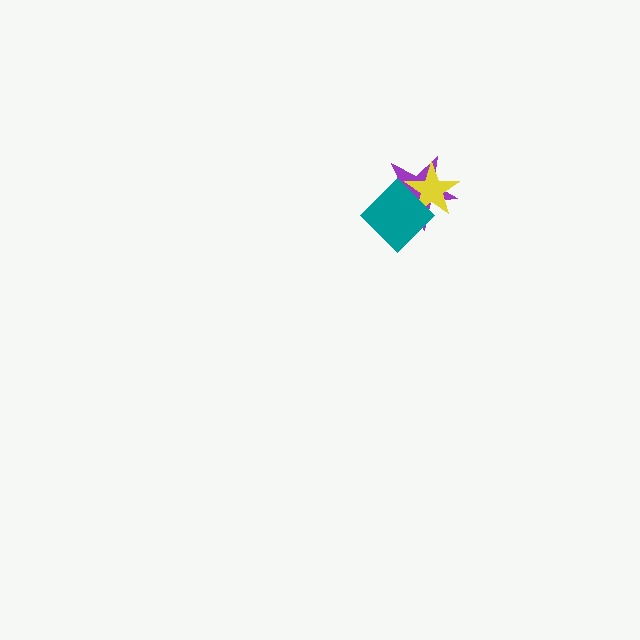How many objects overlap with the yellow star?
2 objects overlap with the yellow star.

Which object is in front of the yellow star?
The teal diamond is in front of the yellow star.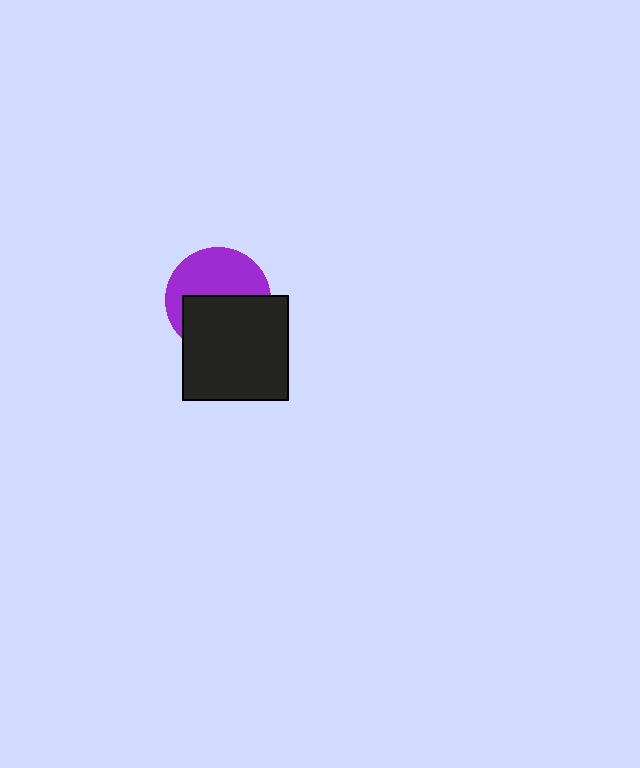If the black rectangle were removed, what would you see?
You would see the complete purple circle.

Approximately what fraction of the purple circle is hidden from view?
Roughly 50% of the purple circle is hidden behind the black rectangle.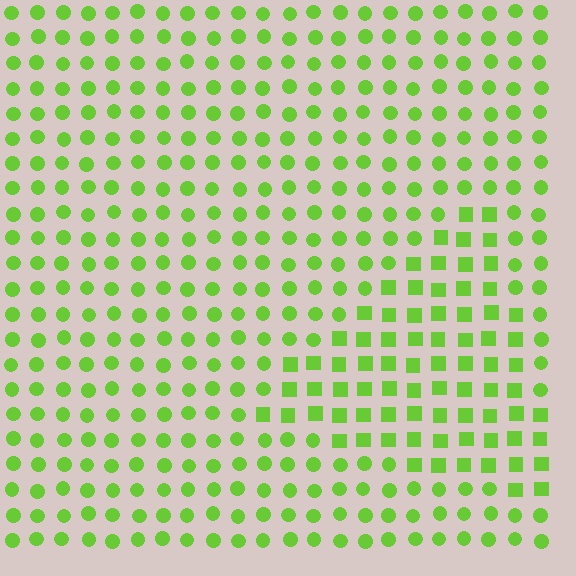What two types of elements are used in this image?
The image uses squares inside the triangle region and circles outside it.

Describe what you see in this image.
The image is filled with small lime elements arranged in a uniform grid. A triangle-shaped region contains squares, while the surrounding area contains circles. The boundary is defined purely by the change in element shape.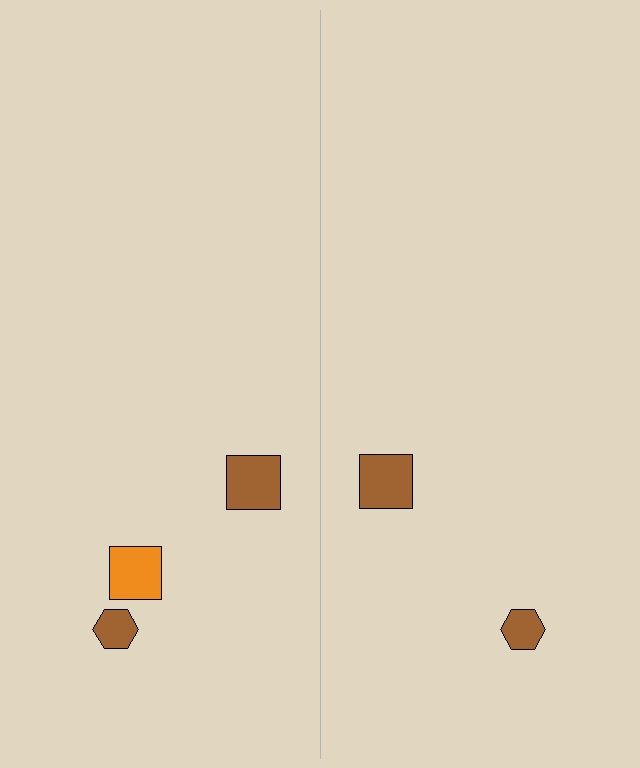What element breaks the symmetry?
A orange square is missing from the right side.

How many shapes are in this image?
There are 5 shapes in this image.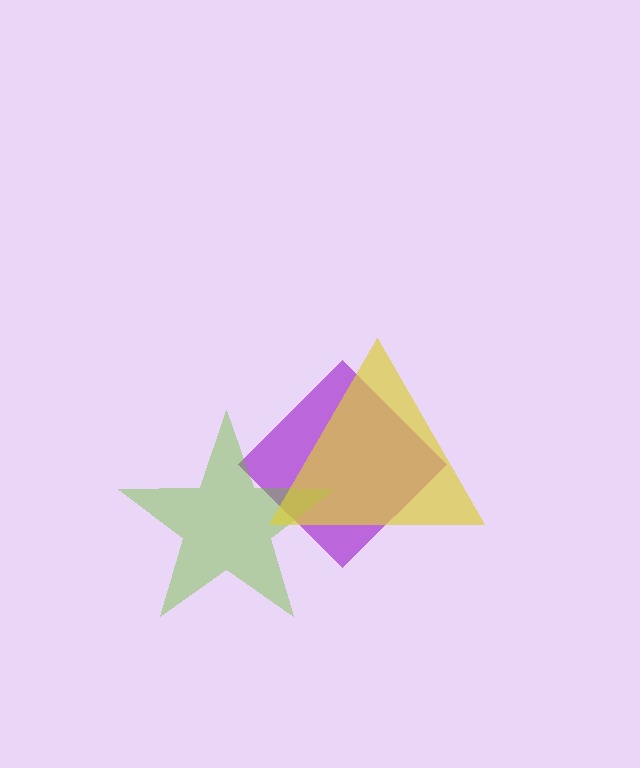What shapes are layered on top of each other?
The layered shapes are: a purple diamond, a lime star, a yellow triangle.